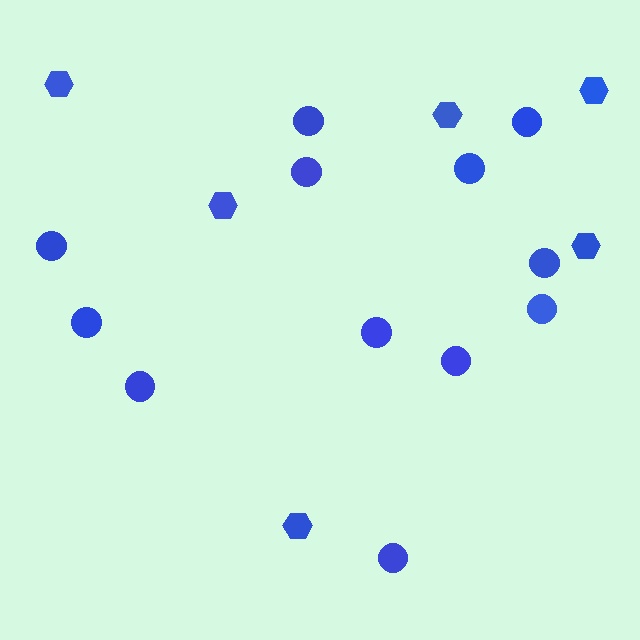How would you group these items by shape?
There are 2 groups: one group of hexagons (6) and one group of circles (12).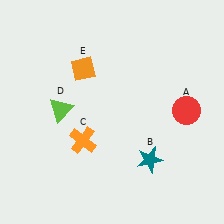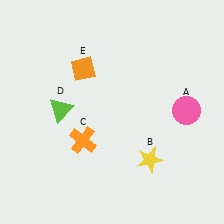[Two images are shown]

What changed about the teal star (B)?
In Image 1, B is teal. In Image 2, it changed to yellow.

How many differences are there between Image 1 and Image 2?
There are 2 differences between the two images.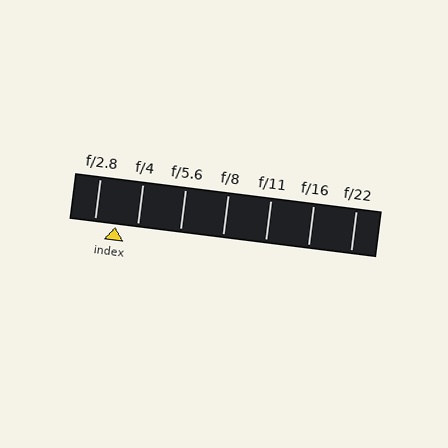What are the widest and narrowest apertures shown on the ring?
The widest aperture shown is f/2.8 and the narrowest is f/22.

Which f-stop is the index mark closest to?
The index mark is closest to f/2.8.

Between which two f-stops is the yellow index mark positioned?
The index mark is between f/2.8 and f/4.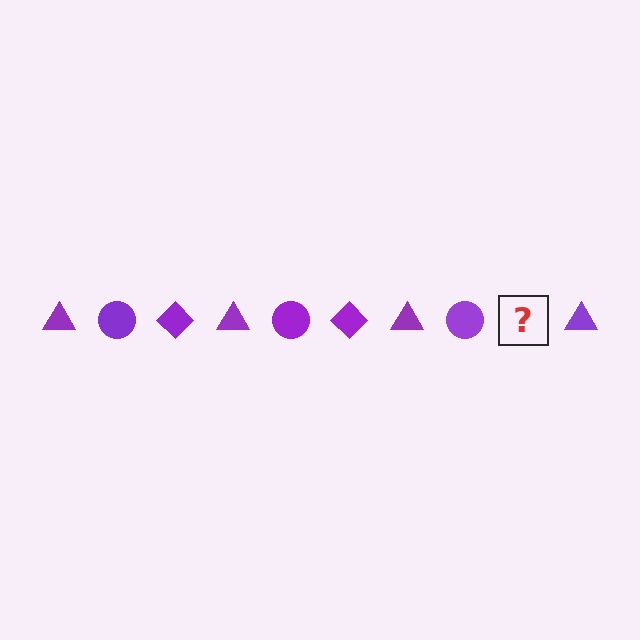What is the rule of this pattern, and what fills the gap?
The rule is that the pattern cycles through triangle, circle, diamond shapes in purple. The gap should be filled with a purple diamond.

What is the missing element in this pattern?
The missing element is a purple diamond.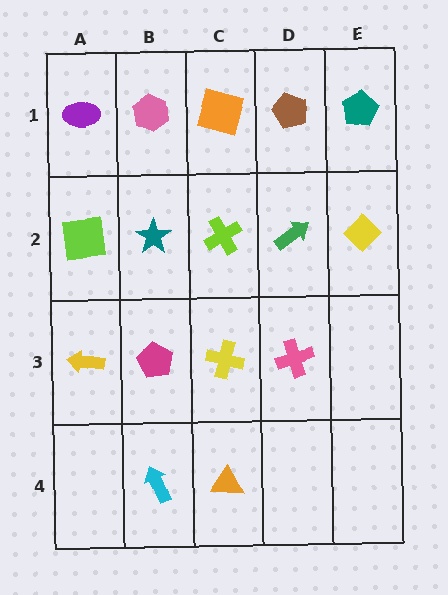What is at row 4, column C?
An orange triangle.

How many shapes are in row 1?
5 shapes.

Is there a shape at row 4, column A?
No, that cell is empty.